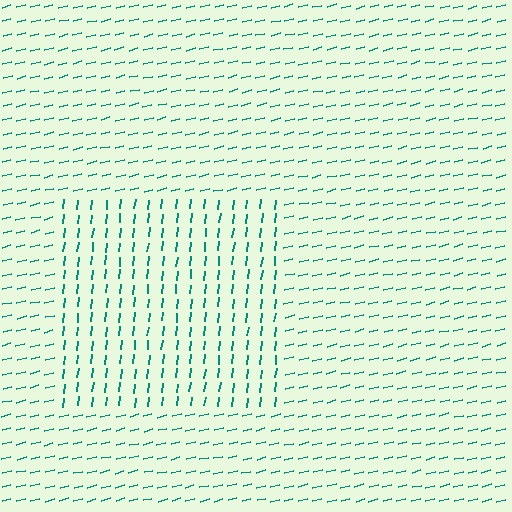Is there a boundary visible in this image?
Yes, there is a texture boundary formed by a change in line orientation.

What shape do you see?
I see a rectangle.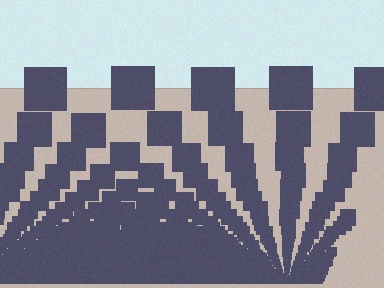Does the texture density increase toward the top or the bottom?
Density increases toward the bottom.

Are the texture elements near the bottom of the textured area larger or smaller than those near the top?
Smaller. The gradient is inverted — elements near the bottom are smaller and denser.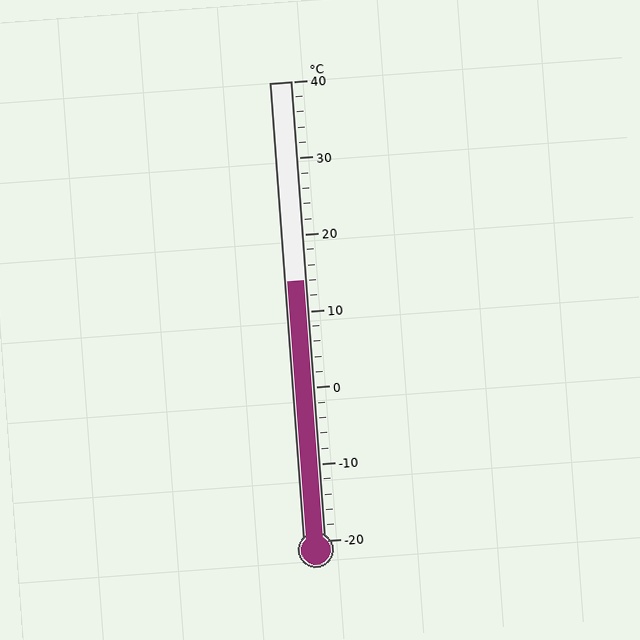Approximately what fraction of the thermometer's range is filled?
The thermometer is filled to approximately 55% of its range.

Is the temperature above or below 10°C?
The temperature is above 10°C.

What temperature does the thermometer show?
The thermometer shows approximately 14°C.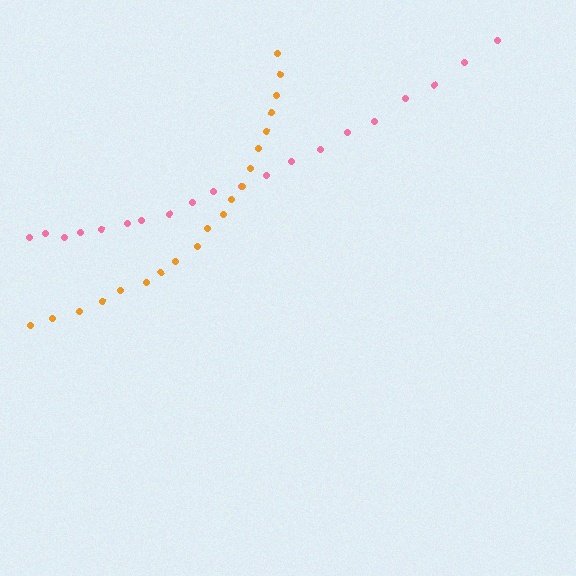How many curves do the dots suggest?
There are 2 distinct paths.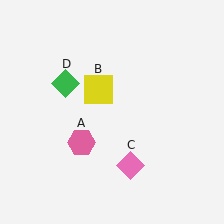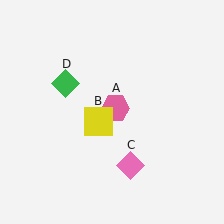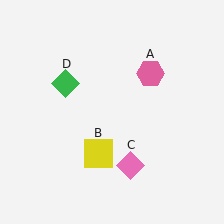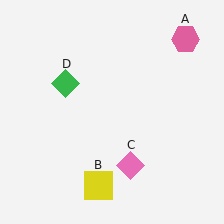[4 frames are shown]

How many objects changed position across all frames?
2 objects changed position: pink hexagon (object A), yellow square (object B).